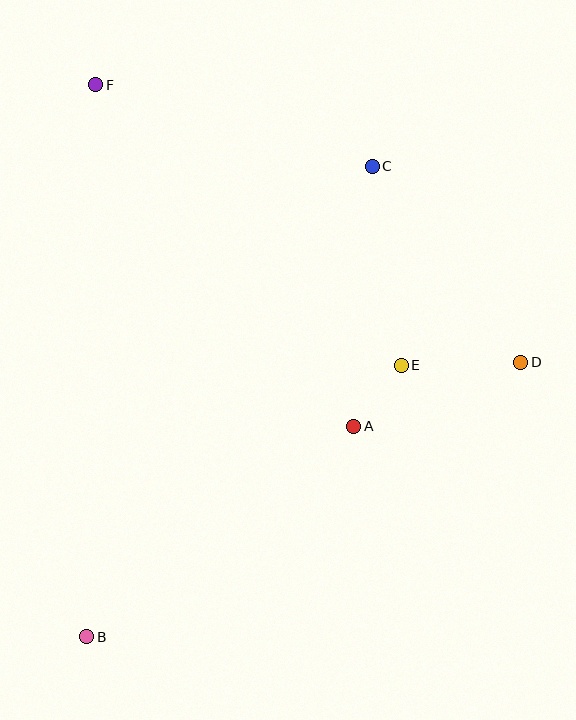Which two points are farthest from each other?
Points B and F are farthest from each other.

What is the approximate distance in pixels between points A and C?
The distance between A and C is approximately 260 pixels.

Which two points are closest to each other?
Points A and E are closest to each other.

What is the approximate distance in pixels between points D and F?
The distance between D and F is approximately 508 pixels.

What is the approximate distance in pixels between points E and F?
The distance between E and F is approximately 415 pixels.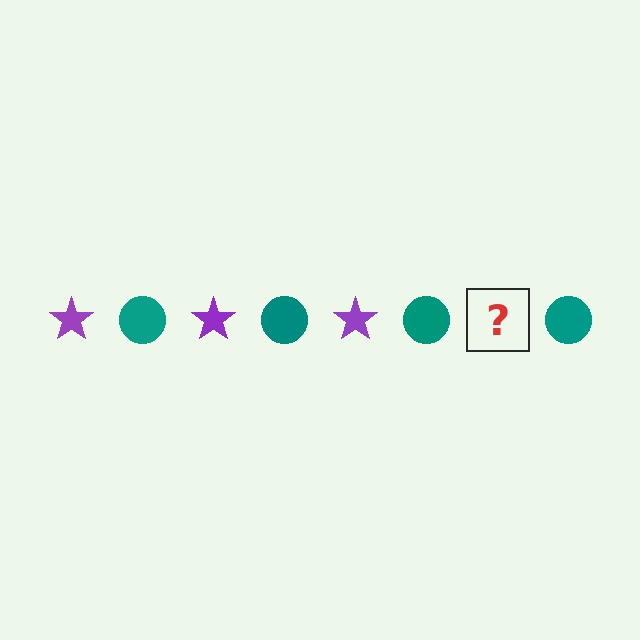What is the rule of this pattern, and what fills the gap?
The rule is that the pattern alternates between purple star and teal circle. The gap should be filled with a purple star.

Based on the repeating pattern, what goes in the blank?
The blank should be a purple star.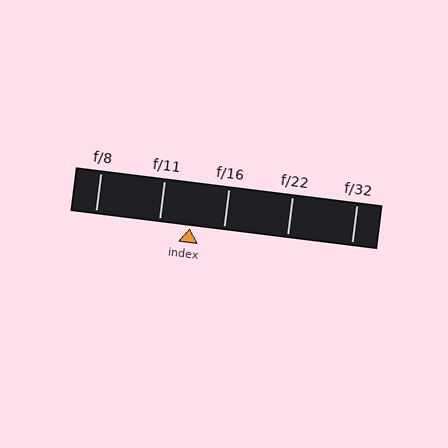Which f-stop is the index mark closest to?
The index mark is closest to f/11.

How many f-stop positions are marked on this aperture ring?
There are 5 f-stop positions marked.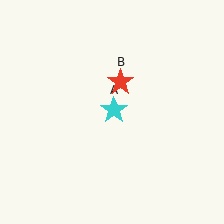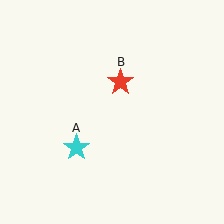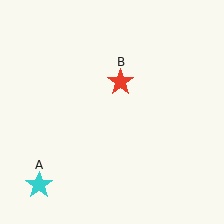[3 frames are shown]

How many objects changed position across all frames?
1 object changed position: cyan star (object A).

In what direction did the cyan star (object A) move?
The cyan star (object A) moved down and to the left.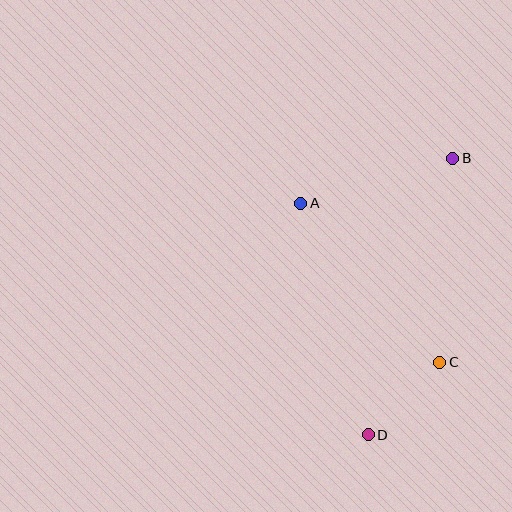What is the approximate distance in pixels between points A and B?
The distance between A and B is approximately 158 pixels.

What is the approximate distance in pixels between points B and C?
The distance between B and C is approximately 205 pixels.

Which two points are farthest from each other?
Points B and D are farthest from each other.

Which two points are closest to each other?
Points C and D are closest to each other.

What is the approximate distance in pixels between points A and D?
The distance between A and D is approximately 241 pixels.